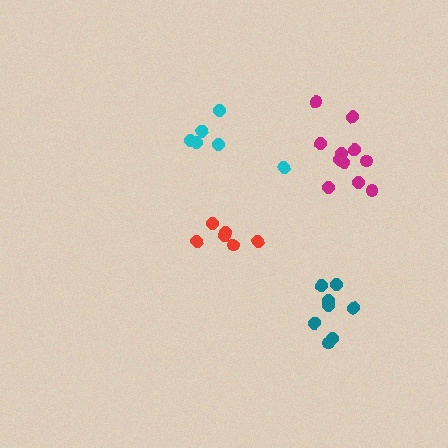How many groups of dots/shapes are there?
There are 4 groups.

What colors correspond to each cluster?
The clusters are colored: red, cyan, teal, magenta.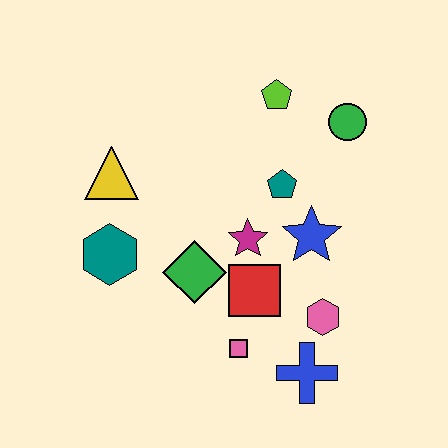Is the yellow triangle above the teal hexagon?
Yes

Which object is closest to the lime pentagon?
The green circle is closest to the lime pentagon.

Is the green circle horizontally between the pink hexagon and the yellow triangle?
No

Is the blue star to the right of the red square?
Yes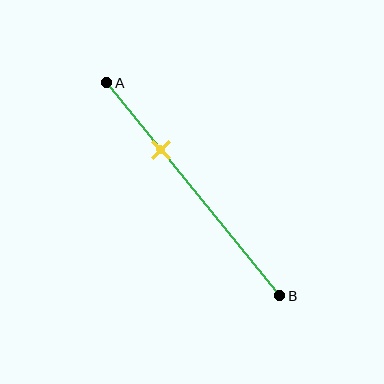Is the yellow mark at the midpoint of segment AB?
No, the mark is at about 30% from A, not at the 50% midpoint.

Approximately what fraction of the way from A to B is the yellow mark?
The yellow mark is approximately 30% of the way from A to B.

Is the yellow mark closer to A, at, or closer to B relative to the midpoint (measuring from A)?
The yellow mark is closer to point A than the midpoint of segment AB.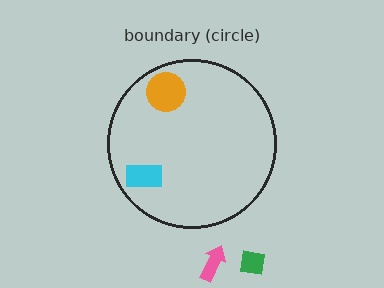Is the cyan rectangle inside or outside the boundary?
Inside.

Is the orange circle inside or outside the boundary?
Inside.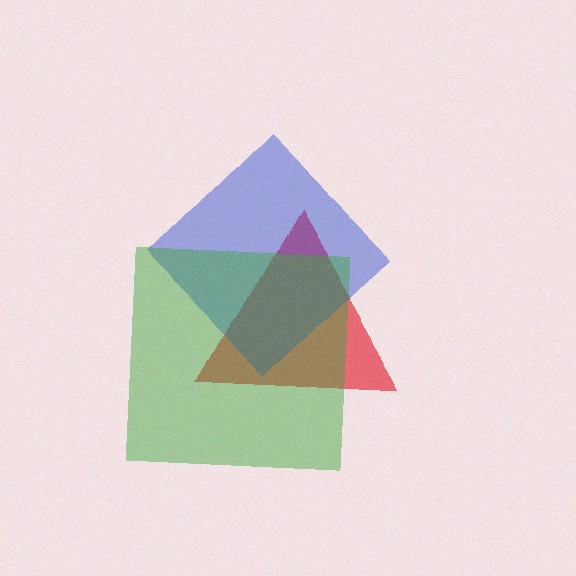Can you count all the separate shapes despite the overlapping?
Yes, there are 3 separate shapes.